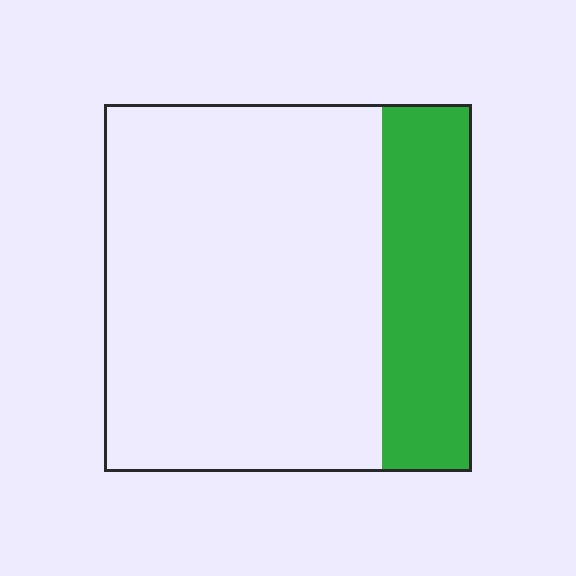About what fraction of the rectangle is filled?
About one quarter (1/4).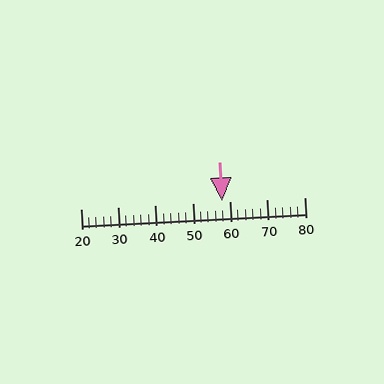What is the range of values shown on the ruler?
The ruler shows values from 20 to 80.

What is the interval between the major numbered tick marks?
The major tick marks are spaced 10 units apart.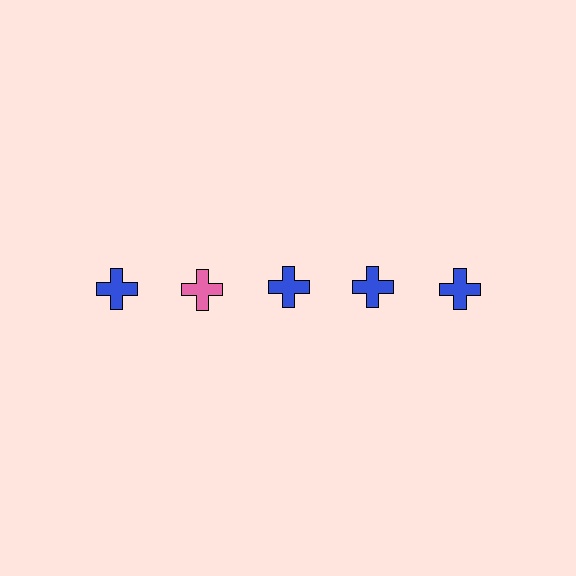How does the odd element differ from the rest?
It has a different color: pink instead of blue.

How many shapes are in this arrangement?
There are 5 shapes arranged in a grid pattern.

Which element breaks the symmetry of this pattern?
The pink cross in the top row, second from left column breaks the symmetry. All other shapes are blue crosses.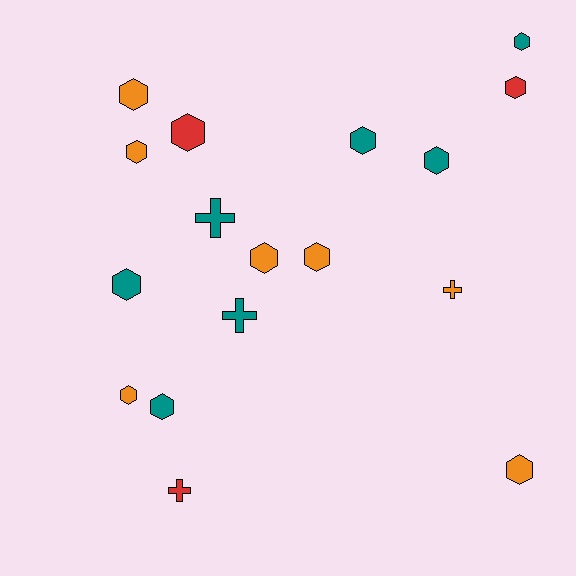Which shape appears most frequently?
Hexagon, with 13 objects.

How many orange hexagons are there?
There are 6 orange hexagons.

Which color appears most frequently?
Orange, with 7 objects.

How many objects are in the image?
There are 17 objects.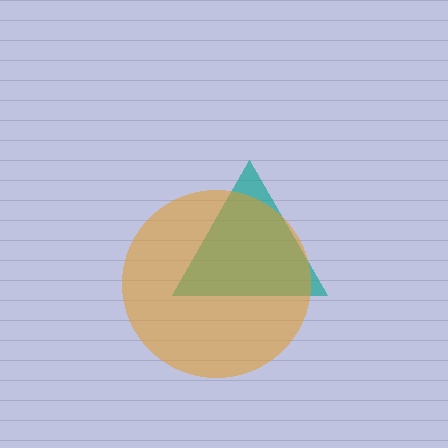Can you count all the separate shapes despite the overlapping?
Yes, there are 2 separate shapes.